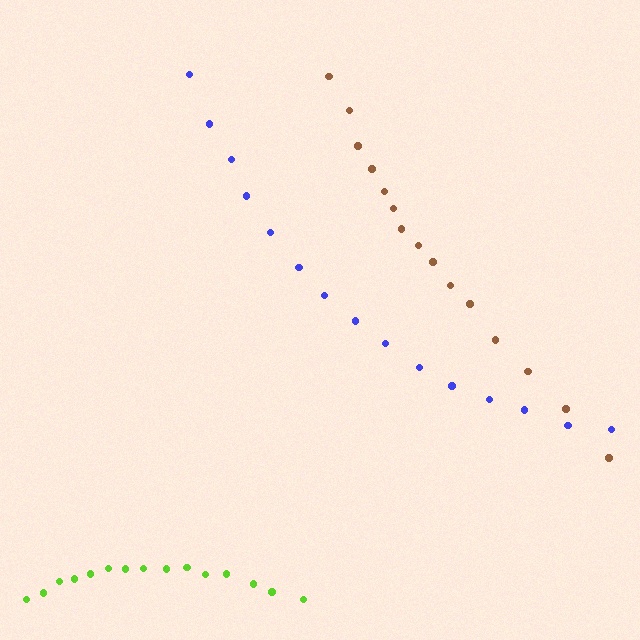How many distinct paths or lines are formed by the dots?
There are 3 distinct paths.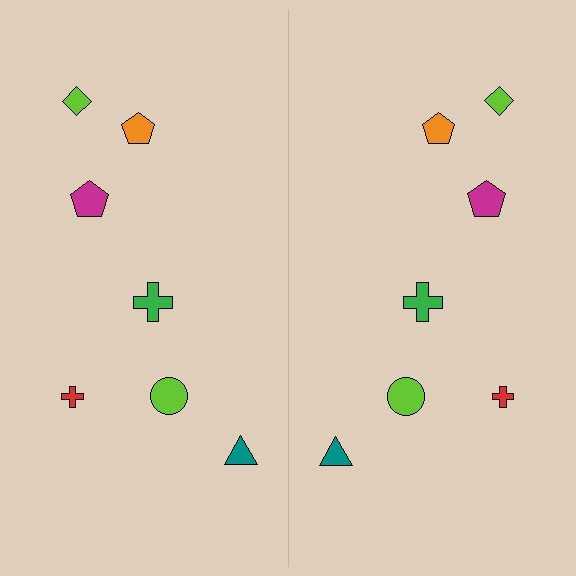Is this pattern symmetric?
Yes, this pattern has bilateral (reflection) symmetry.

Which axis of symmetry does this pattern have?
The pattern has a vertical axis of symmetry running through the center of the image.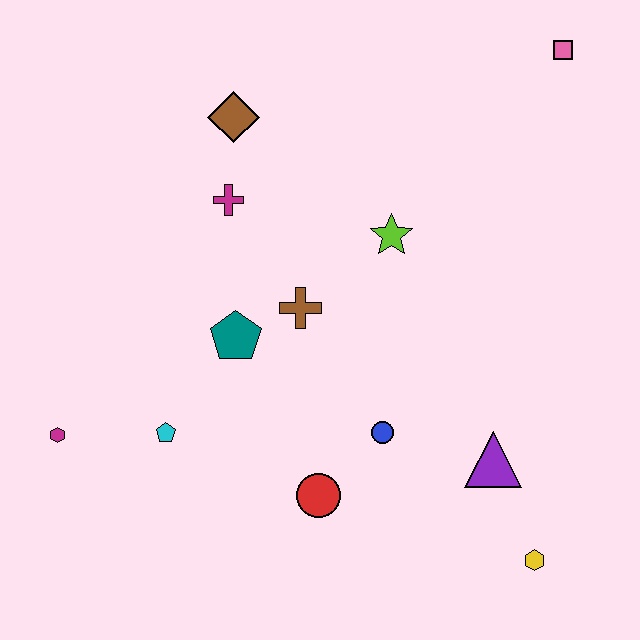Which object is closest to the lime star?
The brown cross is closest to the lime star.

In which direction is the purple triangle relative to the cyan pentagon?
The purple triangle is to the right of the cyan pentagon.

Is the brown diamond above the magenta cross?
Yes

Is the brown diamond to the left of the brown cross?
Yes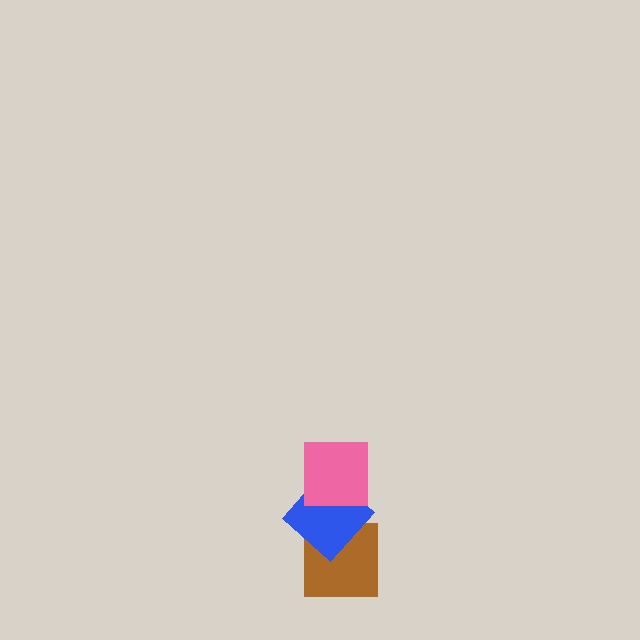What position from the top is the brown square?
The brown square is 3rd from the top.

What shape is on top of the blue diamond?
The pink square is on top of the blue diamond.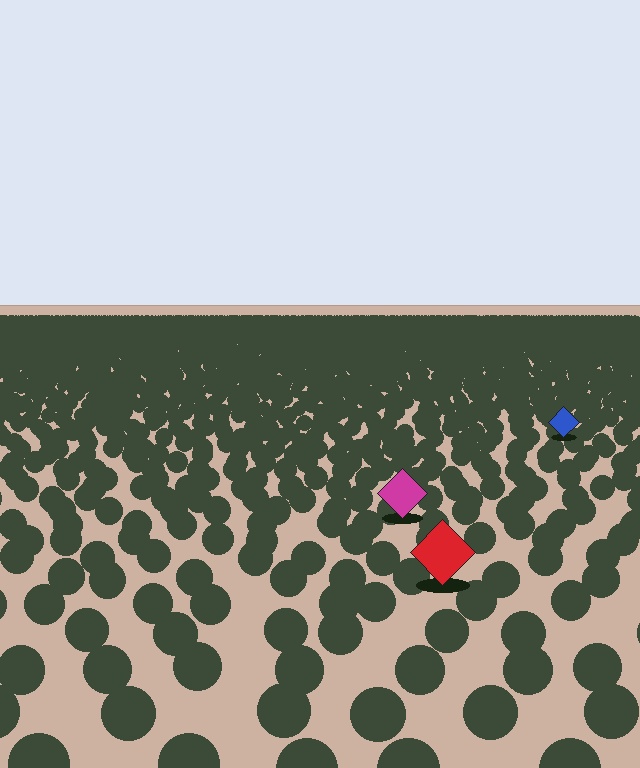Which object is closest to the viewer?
The red diamond is closest. The texture marks near it are larger and more spread out.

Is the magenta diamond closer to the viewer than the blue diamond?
Yes. The magenta diamond is closer — you can tell from the texture gradient: the ground texture is coarser near it.